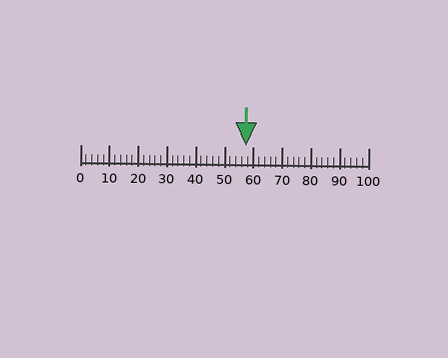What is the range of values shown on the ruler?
The ruler shows values from 0 to 100.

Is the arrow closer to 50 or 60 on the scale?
The arrow is closer to 60.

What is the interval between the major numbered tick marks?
The major tick marks are spaced 10 units apart.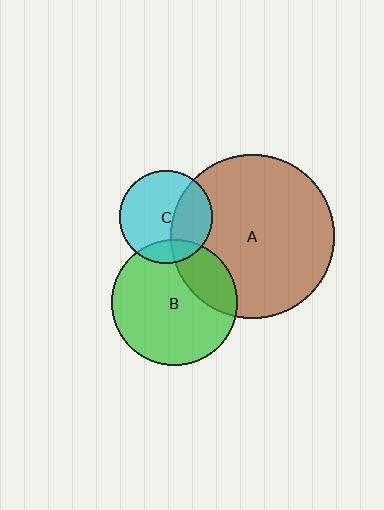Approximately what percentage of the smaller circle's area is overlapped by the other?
Approximately 15%.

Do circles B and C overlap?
Yes.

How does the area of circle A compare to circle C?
Approximately 3.1 times.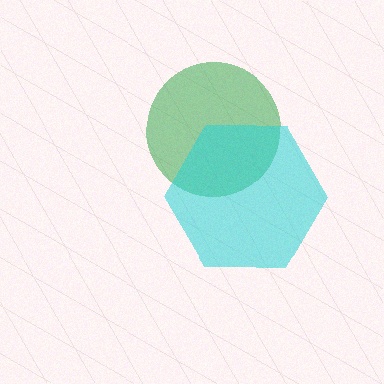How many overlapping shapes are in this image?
There are 2 overlapping shapes in the image.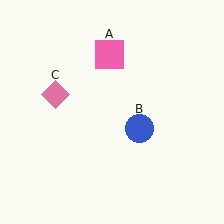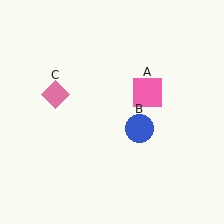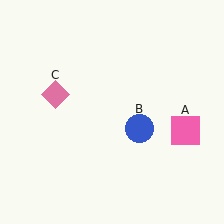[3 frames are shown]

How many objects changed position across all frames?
1 object changed position: pink square (object A).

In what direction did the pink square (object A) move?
The pink square (object A) moved down and to the right.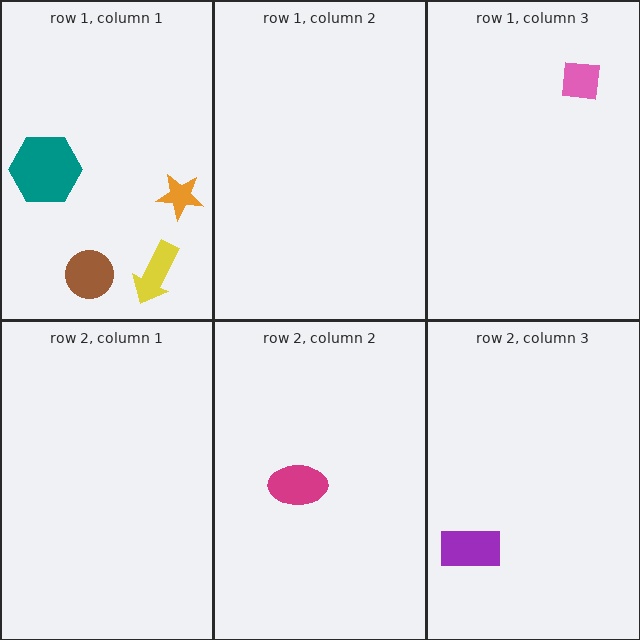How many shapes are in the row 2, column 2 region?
1.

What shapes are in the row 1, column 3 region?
The pink square.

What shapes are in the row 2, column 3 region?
The purple rectangle.